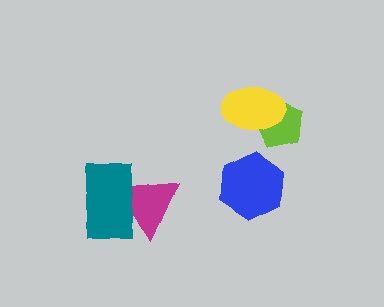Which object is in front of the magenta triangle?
The teal rectangle is in front of the magenta triangle.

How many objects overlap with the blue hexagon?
0 objects overlap with the blue hexagon.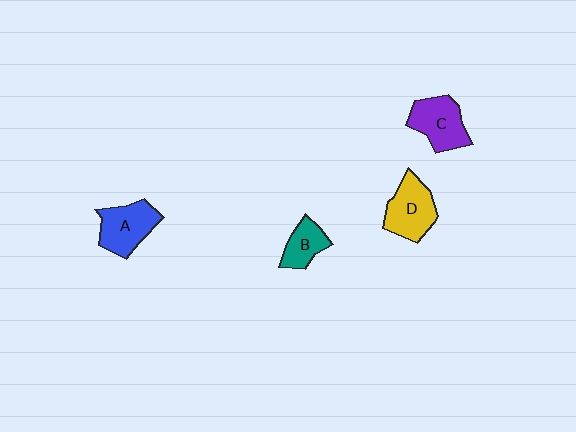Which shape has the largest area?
Shape D (yellow).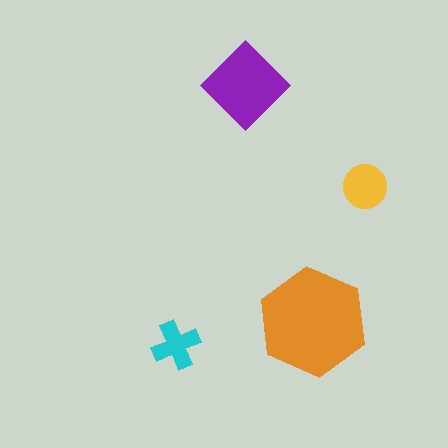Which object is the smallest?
The cyan cross.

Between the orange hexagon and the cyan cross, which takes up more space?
The orange hexagon.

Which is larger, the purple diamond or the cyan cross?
The purple diamond.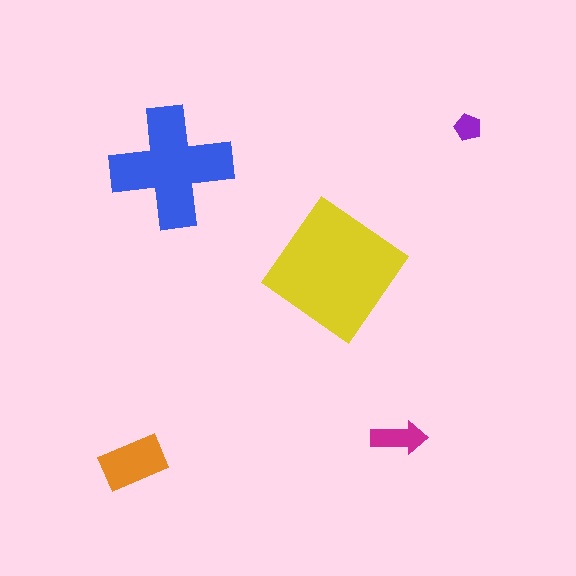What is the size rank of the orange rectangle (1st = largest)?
3rd.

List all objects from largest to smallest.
The yellow diamond, the blue cross, the orange rectangle, the magenta arrow, the purple pentagon.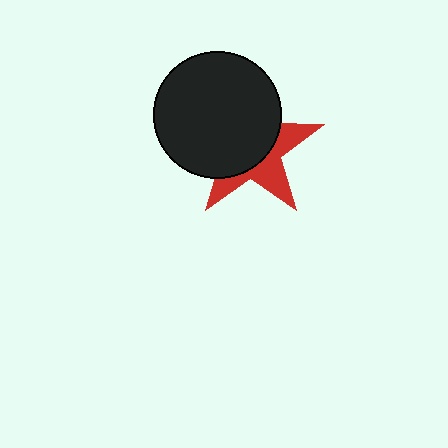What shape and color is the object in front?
The object in front is a black circle.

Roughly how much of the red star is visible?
A small part of it is visible (roughly 39%).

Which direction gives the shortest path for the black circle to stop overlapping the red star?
Moving toward the upper-left gives the shortest separation.